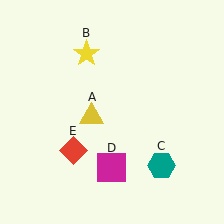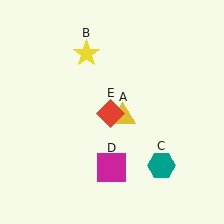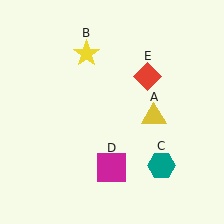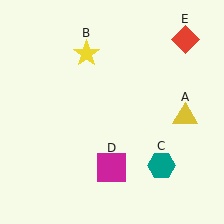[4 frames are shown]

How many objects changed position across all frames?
2 objects changed position: yellow triangle (object A), red diamond (object E).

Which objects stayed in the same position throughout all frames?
Yellow star (object B) and teal hexagon (object C) and magenta square (object D) remained stationary.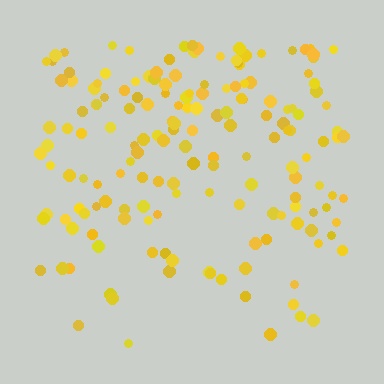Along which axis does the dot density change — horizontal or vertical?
Vertical.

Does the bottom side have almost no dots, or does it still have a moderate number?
Still a moderate number, just noticeably fewer than the top.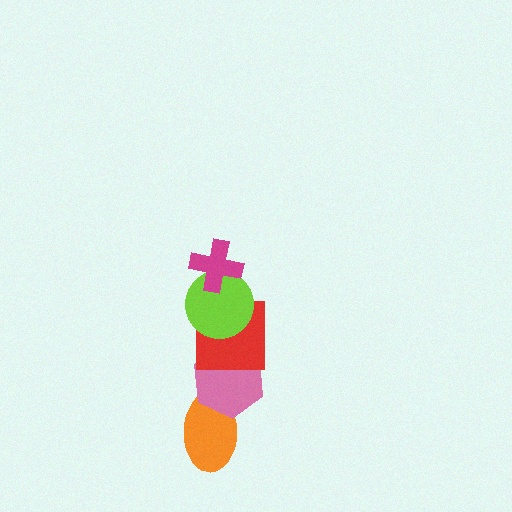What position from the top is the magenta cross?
The magenta cross is 1st from the top.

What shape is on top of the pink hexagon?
The red square is on top of the pink hexagon.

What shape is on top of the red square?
The lime circle is on top of the red square.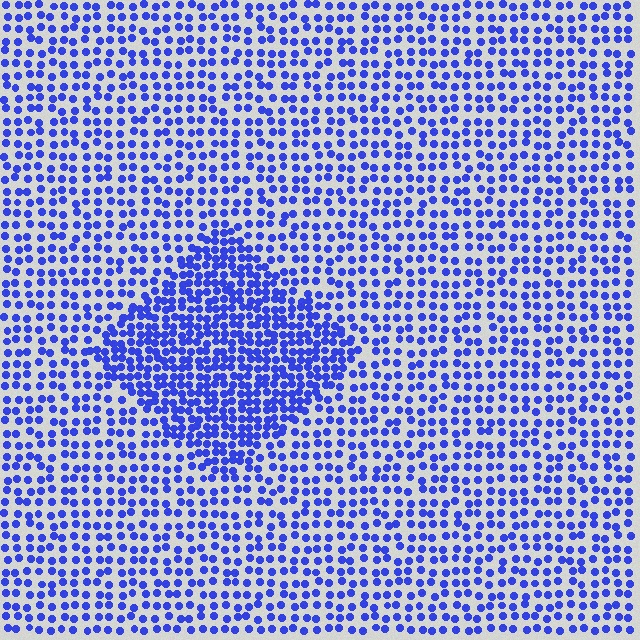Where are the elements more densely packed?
The elements are more densely packed inside the diamond boundary.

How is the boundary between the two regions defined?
The boundary is defined by a change in element density (approximately 1.9x ratio). All elements are the same color, size, and shape.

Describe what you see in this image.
The image contains small blue elements arranged at two different densities. A diamond-shaped region is visible where the elements are more densely packed than the surrounding area.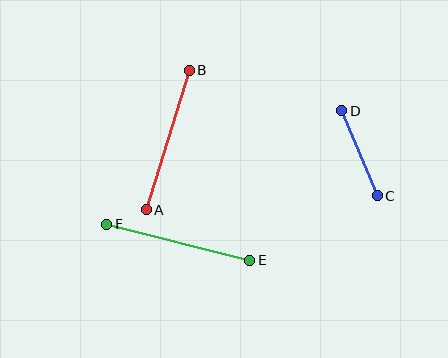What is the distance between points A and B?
The distance is approximately 146 pixels.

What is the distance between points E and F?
The distance is approximately 147 pixels.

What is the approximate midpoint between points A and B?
The midpoint is at approximately (168, 140) pixels.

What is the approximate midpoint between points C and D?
The midpoint is at approximately (359, 153) pixels.